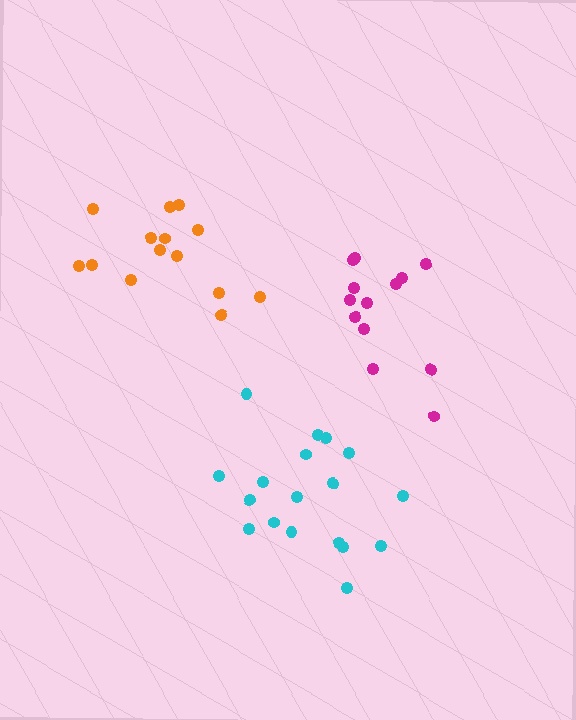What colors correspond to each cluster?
The clusters are colored: orange, cyan, magenta.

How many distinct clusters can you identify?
There are 3 distinct clusters.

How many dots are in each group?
Group 1: 14 dots, Group 2: 18 dots, Group 3: 13 dots (45 total).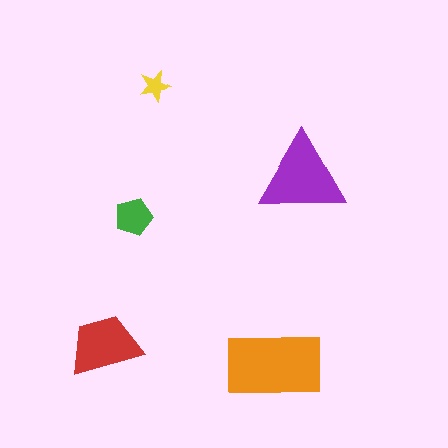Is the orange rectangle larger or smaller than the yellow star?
Larger.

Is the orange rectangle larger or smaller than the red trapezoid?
Larger.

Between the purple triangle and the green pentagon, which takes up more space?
The purple triangle.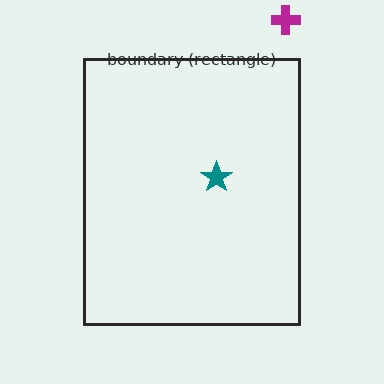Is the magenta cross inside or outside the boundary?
Outside.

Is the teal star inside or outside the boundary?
Inside.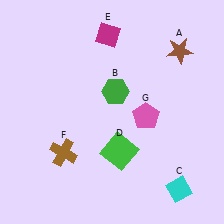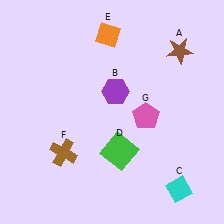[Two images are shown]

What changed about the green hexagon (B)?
In Image 1, B is green. In Image 2, it changed to purple.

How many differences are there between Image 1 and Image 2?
There are 2 differences between the two images.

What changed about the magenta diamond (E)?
In Image 1, E is magenta. In Image 2, it changed to orange.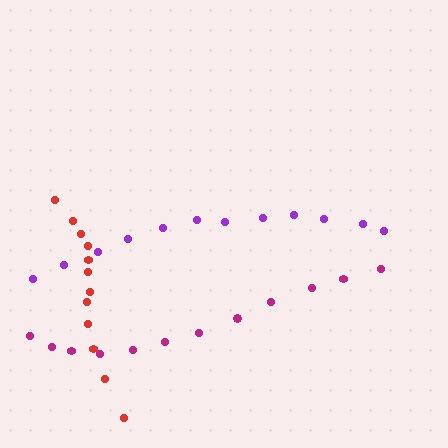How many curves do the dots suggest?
There are 3 distinct paths.